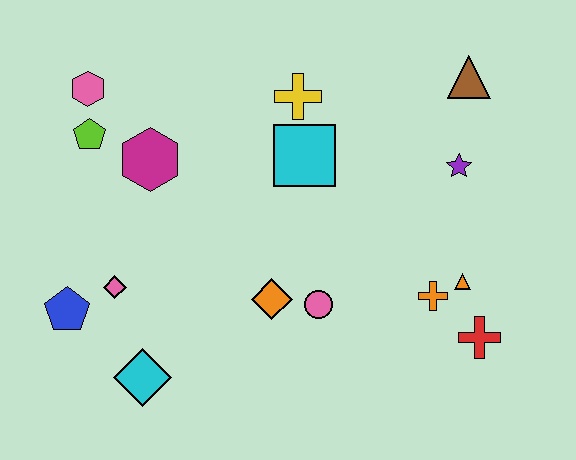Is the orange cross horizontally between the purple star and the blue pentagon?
Yes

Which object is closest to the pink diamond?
The blue pentagon is closest to the pink diamond.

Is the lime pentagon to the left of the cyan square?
Yes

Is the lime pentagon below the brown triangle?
Yes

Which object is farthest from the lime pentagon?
The red cross is farthest from the lime pentagon.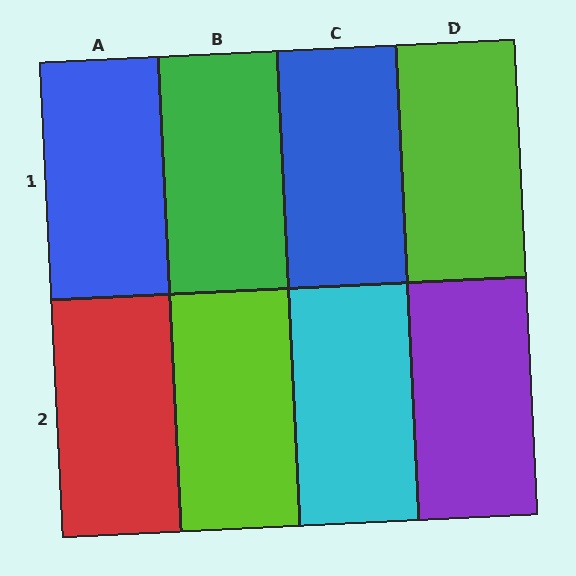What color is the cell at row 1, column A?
Blue.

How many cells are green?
1 cell is green.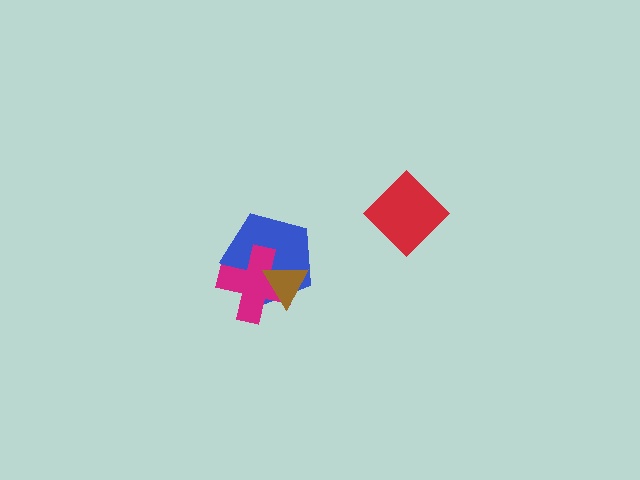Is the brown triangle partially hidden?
No, no other shape covers it.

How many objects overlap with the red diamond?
0 objects overlap with the red diamond.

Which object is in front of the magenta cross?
The brown triangle is in front of the magenta cross.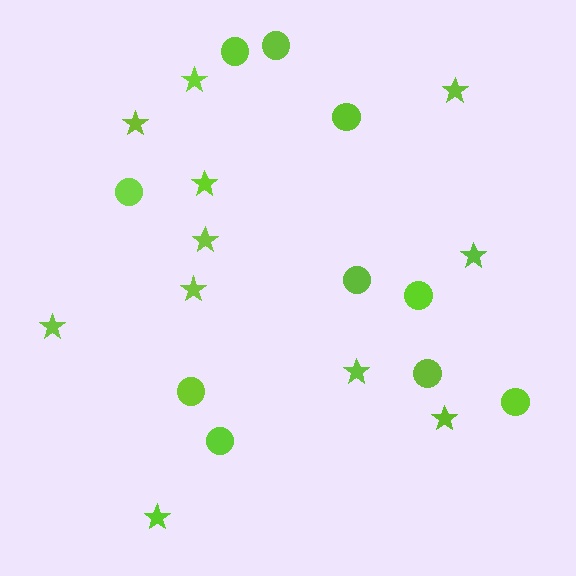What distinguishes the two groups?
There are 2 groups: one group of stars (11) and one group of circles (10).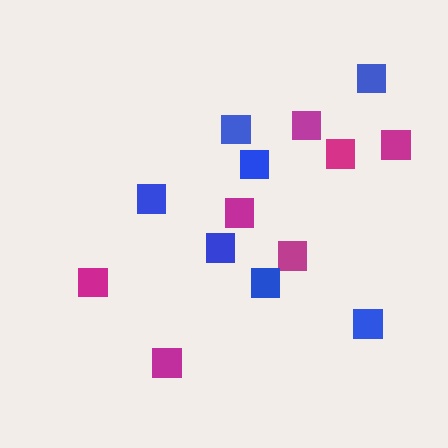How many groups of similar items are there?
There are 2 groups: one group of magenta squares (7) and one group of blue squares (7).